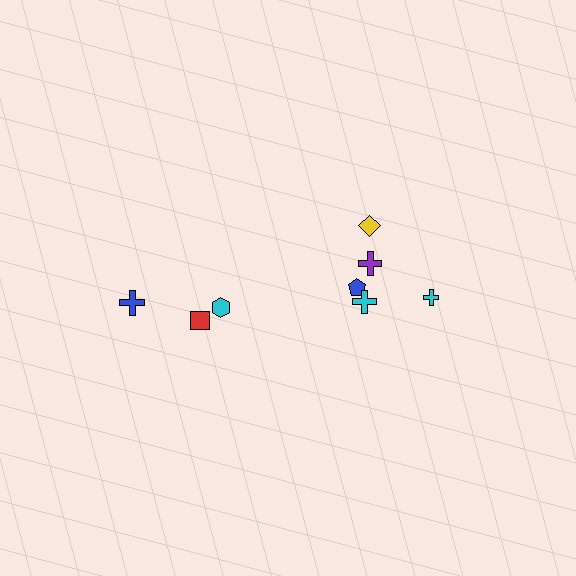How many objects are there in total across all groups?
There are 8 objects.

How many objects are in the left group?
There are 3 objects.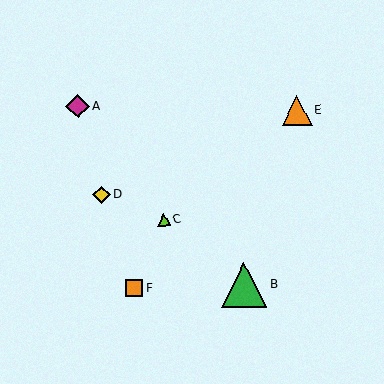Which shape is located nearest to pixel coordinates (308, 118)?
The orange triangle (labeled E) at (297, 110) is nearest to that location.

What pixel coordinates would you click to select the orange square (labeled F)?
Click at (134, 288) to select the orange square F.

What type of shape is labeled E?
Shape E is an orange triangle.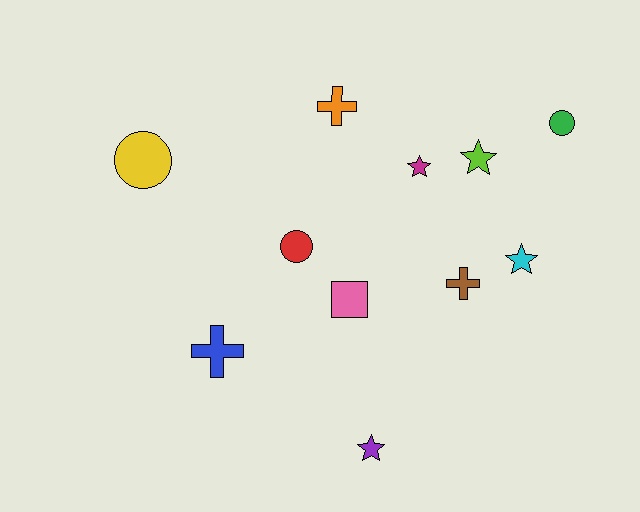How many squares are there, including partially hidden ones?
There is 1 square.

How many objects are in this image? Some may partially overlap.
There are 11 objects.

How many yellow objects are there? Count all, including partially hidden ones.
There is 1 yellow object.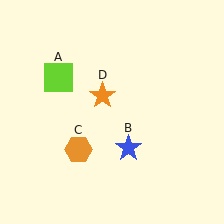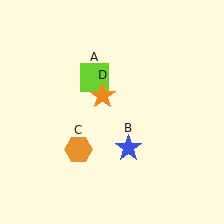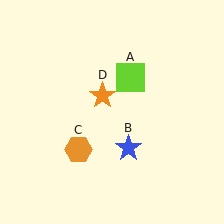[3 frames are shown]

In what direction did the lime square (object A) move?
The lime square (object A) moved right.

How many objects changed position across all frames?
1 object changed position: lime square (object A).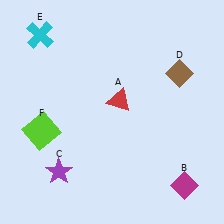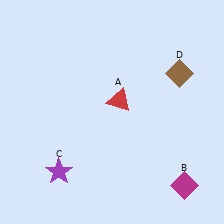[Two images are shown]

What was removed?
The lime square (F), the cyan cross (E) were removed in Image 2.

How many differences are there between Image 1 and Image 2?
There are 2 differences between the two images.